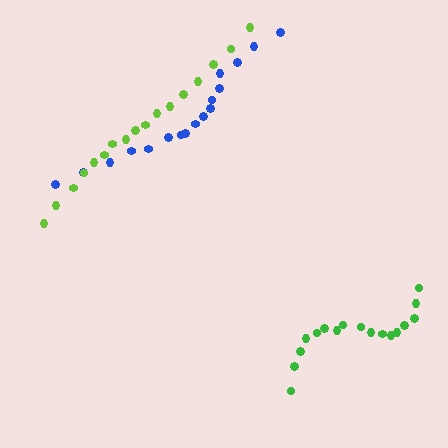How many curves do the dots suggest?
There are 3 distinct paths.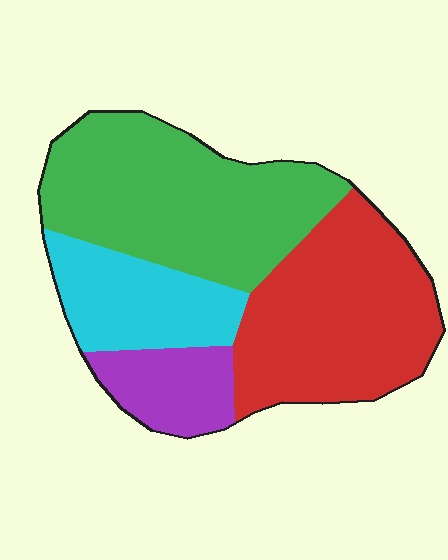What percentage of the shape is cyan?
Cyan covers 17% of the shape.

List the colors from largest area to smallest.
From largest to smallest: green, red, cyan, purple.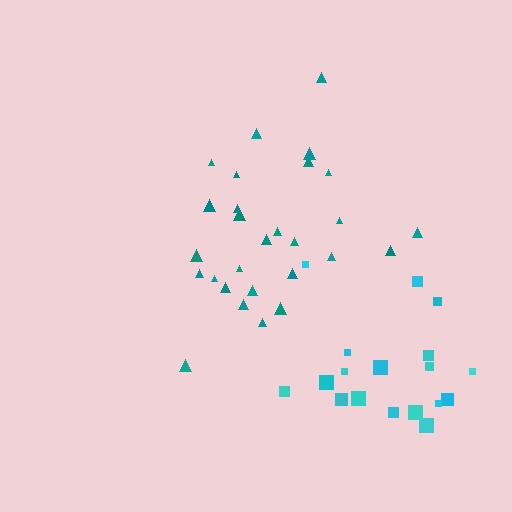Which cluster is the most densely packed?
Teal.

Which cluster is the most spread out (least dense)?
Cyan.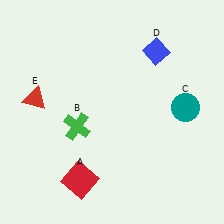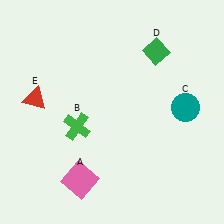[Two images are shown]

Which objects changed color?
A changed from red to pink. D changed from blue to green.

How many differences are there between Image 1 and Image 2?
There are 2 differences between the two images.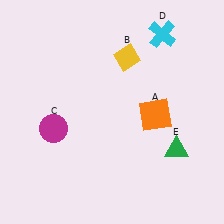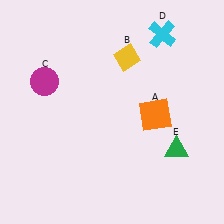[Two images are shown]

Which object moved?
The magenta circle (C) moved up.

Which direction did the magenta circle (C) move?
The magenta circle (C) moved up.